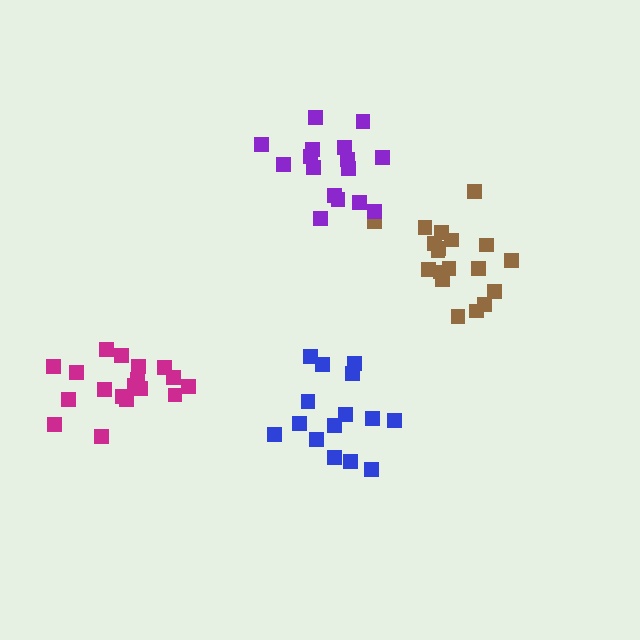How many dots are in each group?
Group 1: 15 dots, Group 2: 18 dots, Group 3: 19 dots, Group 4: 16 dots (68 total).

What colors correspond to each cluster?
The clusters are colored: blue, magenta, brown, purple.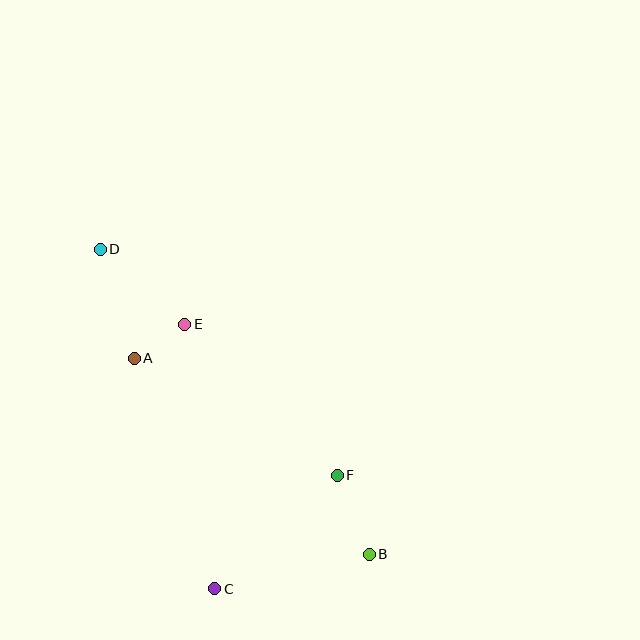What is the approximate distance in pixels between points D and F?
The distance between D and F is approximately 328 pixels.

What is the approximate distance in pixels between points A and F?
The distance between A and F is approximately 235 pixels.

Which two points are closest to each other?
Points A and E are closest to each other.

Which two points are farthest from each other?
Points B and D are farthest from each other.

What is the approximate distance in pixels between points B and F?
The distance between B and F is approximately 85 pixels.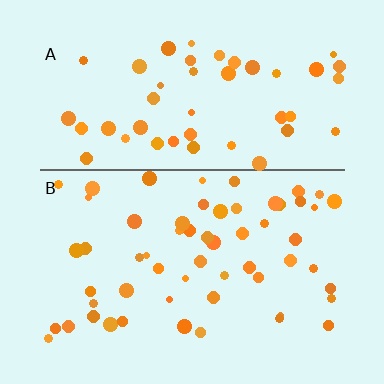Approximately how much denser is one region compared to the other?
Approximately 1.2× — region B over region A.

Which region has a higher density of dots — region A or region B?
B (the bottom).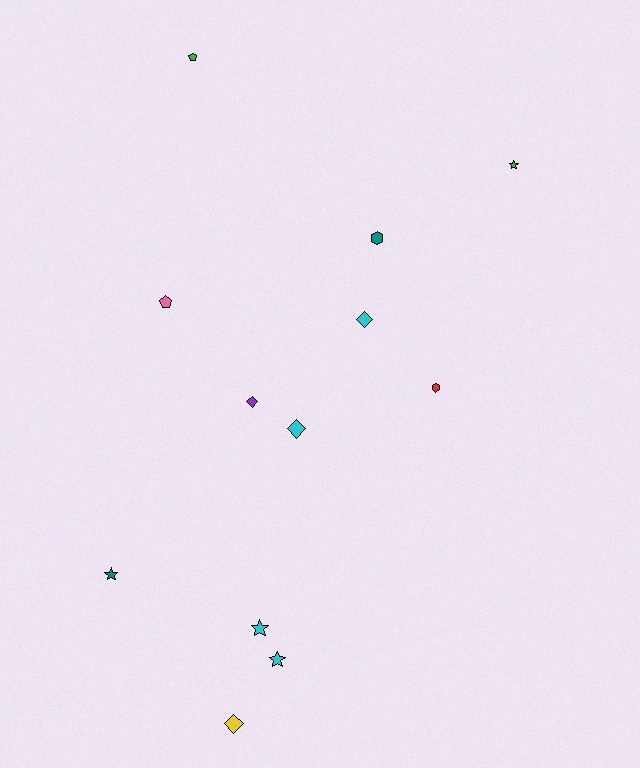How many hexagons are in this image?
There are 2 hexagons.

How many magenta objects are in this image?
There are no magenta objects.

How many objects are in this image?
There are 12 objects.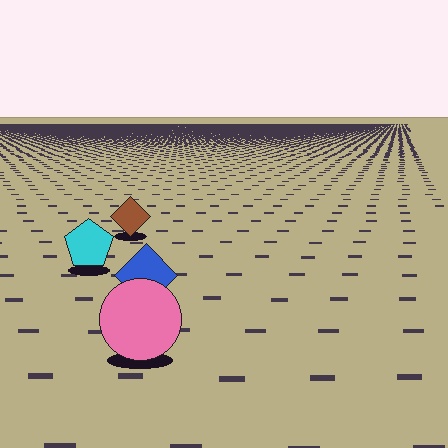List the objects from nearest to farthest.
From nearest to farthest: the pink circle, the blue diamond, the cyan pentagon, the brown diamond.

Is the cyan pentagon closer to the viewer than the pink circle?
No. The pink circle is closer — you can tell from the texture gradient: the ground texture is coarser near it.